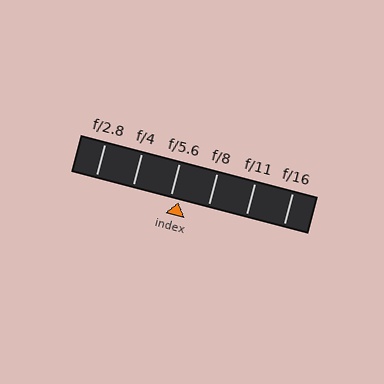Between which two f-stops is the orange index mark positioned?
The index mark is between f/5.6 and f/8.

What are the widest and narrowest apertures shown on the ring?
The widest aperture shown is f/2.8 and the narrowest is f/16.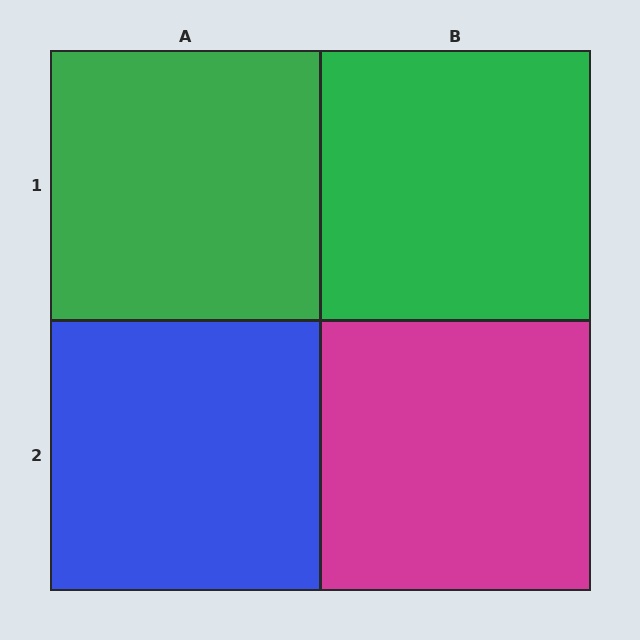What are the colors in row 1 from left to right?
Green, green.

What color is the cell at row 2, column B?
Magenta.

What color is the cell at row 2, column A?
Blue.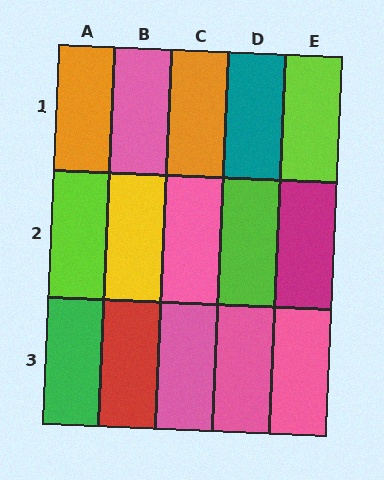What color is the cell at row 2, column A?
Lime.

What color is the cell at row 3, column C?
Pink.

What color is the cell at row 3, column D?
Pink.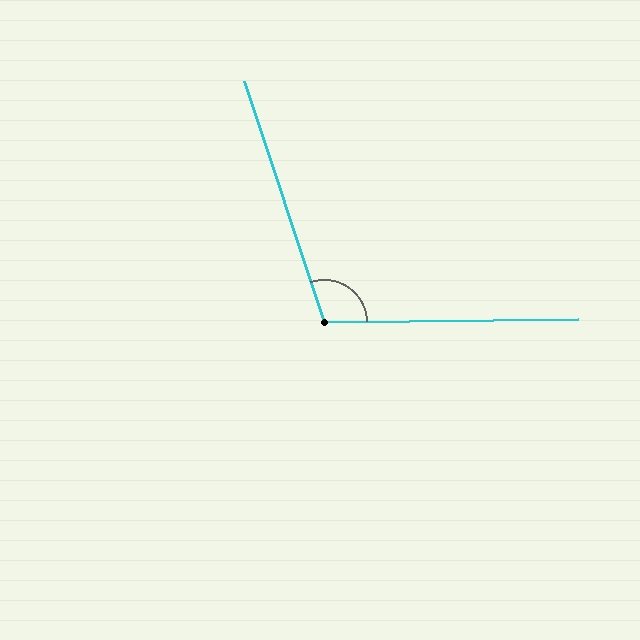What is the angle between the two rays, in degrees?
Approximately 108 degrees.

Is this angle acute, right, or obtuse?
It is obtuse.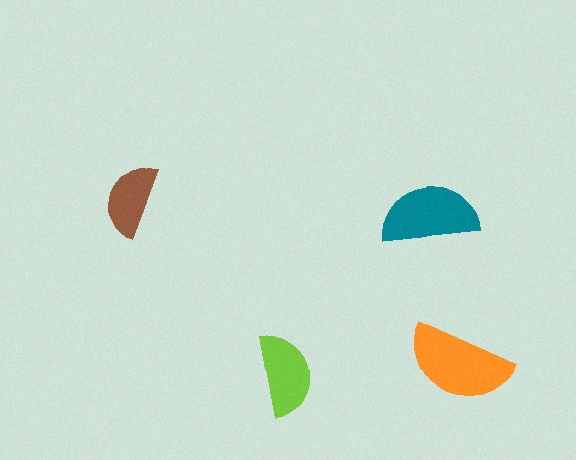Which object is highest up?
The brown semicircle is topmost.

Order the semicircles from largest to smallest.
the orange one, the teal one, the lime one, the brown one.